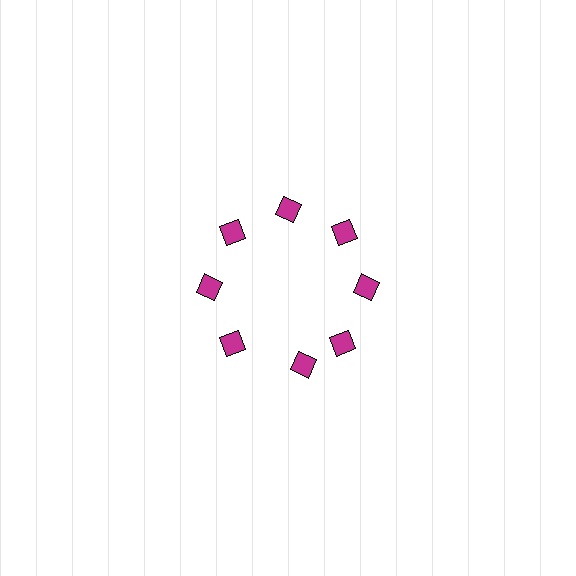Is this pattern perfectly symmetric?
No. The 8 magenta diamonds are arranged in a ring, but one element near the 6 o'clock position is rotated out of alignment along the ring, breaking the 8-fold rotational symmetry.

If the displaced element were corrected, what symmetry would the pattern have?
It would have 8-fold rotational symmetry — the pattern would map onto itself every 45 degrees.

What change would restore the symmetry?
The symmetry would be restored by rotating it back into even spacing with its neighbors so that all 8 diamonds sit at equal angles and equal distance from the center.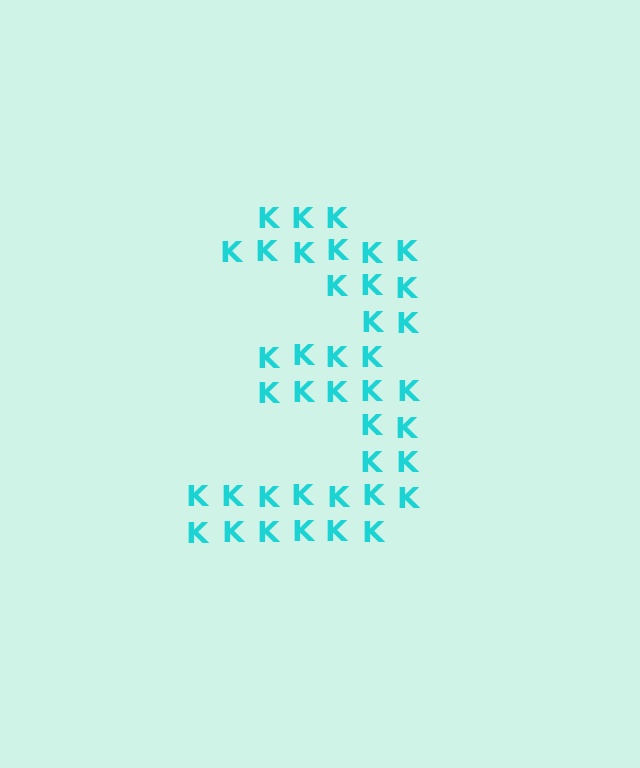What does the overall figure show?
The overall figure shows the digit 3.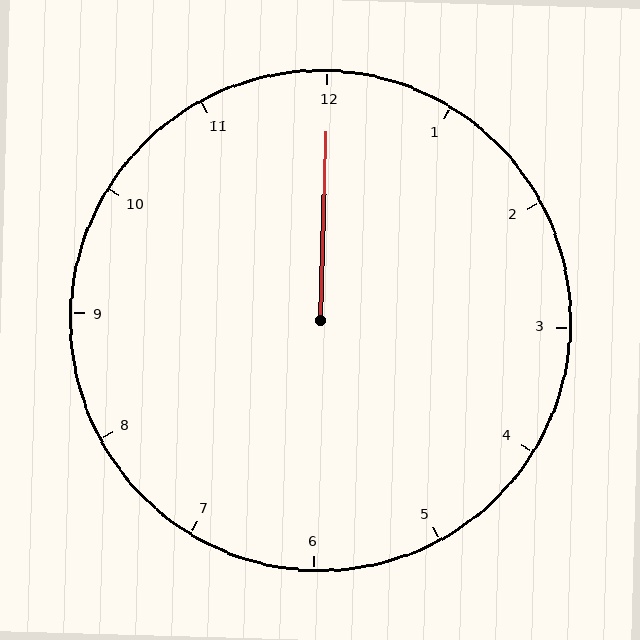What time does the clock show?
12:00.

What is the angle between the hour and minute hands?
Approximately 0 degrees.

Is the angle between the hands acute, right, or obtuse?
It is acute.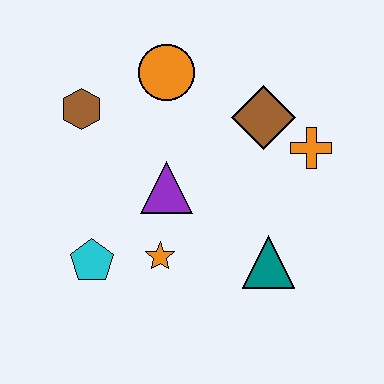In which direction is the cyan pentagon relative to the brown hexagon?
The cyan pentagon is below the brown hexagon.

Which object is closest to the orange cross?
The brown diamond is closest to the orange cross.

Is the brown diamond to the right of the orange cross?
No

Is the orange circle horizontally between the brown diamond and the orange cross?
No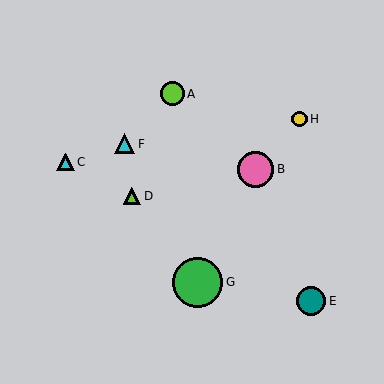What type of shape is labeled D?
Shape D is a lime triangle.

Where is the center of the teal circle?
The center of the teal circle is at (311, 301).